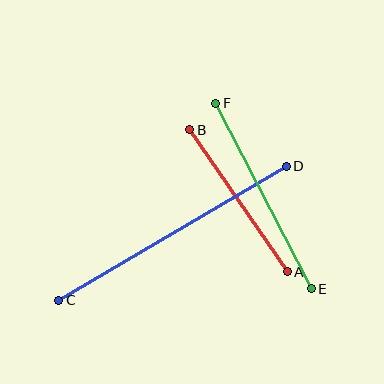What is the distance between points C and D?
The distance is approximately 264 pixels.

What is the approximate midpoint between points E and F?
The midpoint is at approximately (264, 196) pixels.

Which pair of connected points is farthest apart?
Points C and D are farthest apart.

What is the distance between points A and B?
The distance is approximately 173 pixels.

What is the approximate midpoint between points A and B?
The midpoint is at approximately (238, 201) pixels.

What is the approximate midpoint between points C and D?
The midpoint is at approximately (172, 233) pixels.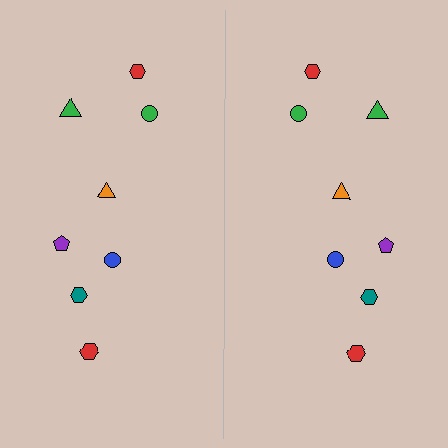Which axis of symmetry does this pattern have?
The pattern has a vertical axis of symmetry running through the center of the image.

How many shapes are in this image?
There are 16 shapes in this image.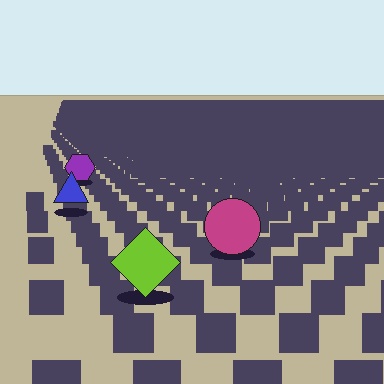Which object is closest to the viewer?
The lime diamond is closest. The texture marks near it are larger and more spread out.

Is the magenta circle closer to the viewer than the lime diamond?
No. The lime diamond is closer — you can tell from the texture gradient: the ground texture is coarser near it.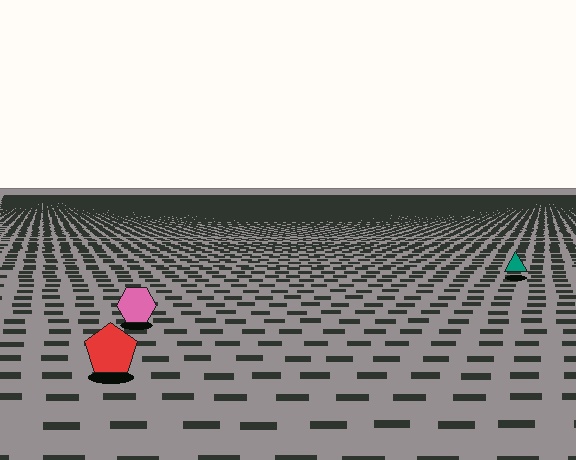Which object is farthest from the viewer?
The teal triangle is farthest from the viewer. It appears smaller and the ground texture around it is denser.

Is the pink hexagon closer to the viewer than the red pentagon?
No. The red pentagon is closer — you can tell from the texture gradient: the ground texture is coarser near it.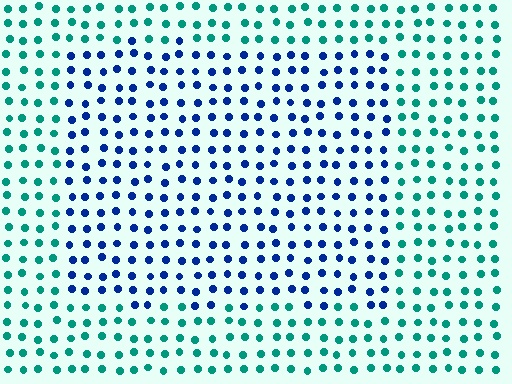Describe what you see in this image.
The image is filled with small teal elements in a uniform arrangement. A rectangle-shaped region is visible where the elements are tinted to a slightly different hue, forming a subtle color boundary.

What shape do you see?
I see a rectangle.